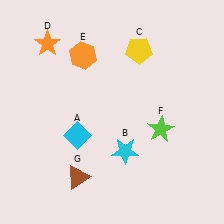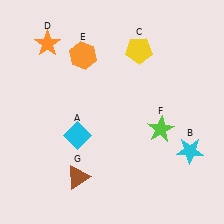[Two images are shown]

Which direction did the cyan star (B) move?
The cyan star (B) moved right.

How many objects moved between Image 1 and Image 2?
1 object moved between the two images.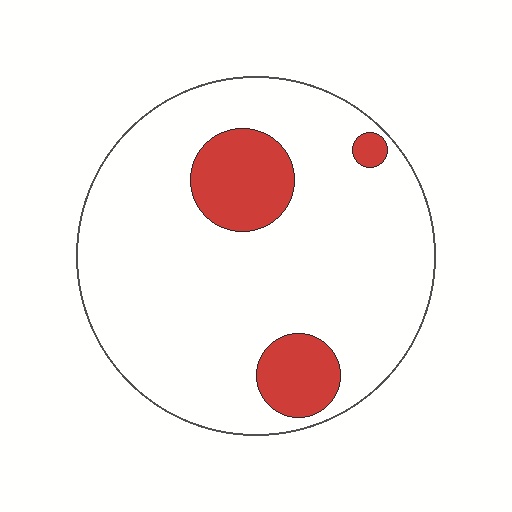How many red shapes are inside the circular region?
3.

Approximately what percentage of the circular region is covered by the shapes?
Approximately 15%.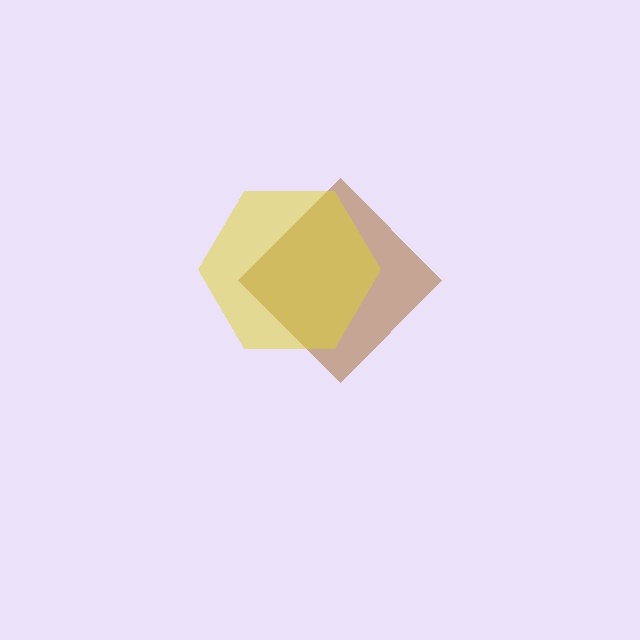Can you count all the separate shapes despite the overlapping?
Yes, there are 2 separate shapes.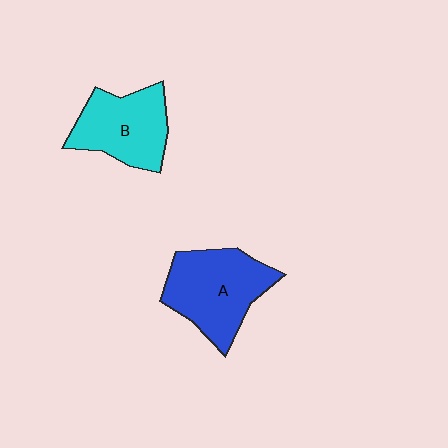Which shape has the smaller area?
Shape B (cyan).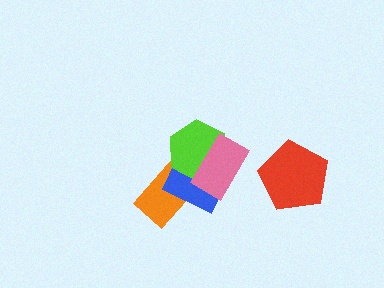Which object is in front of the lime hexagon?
The pink rectangle is in front of the lime hexagon.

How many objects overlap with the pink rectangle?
2 objects overlap with the pink rectangle.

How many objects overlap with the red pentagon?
0 objects overlap with the red pentagon.